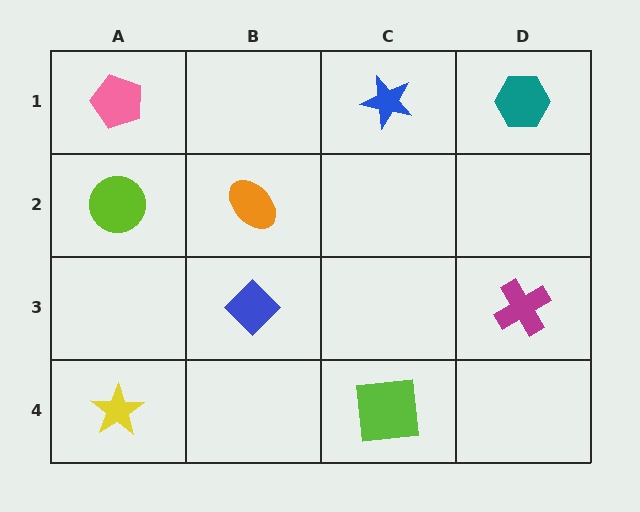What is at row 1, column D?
A teal hexagon.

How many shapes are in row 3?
2 shapes.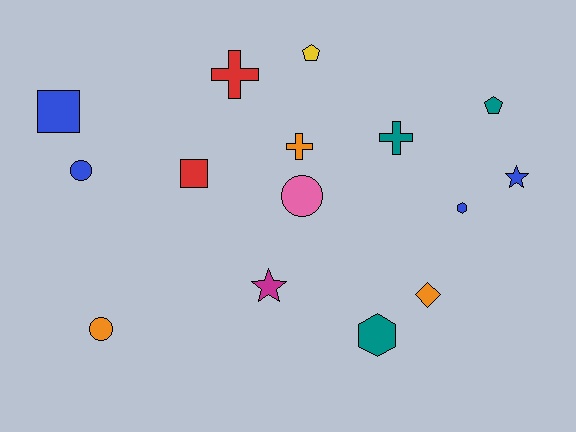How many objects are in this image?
There are 15 objects.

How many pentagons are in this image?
There are 2 pentagons.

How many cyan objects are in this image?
There are no cyan objects.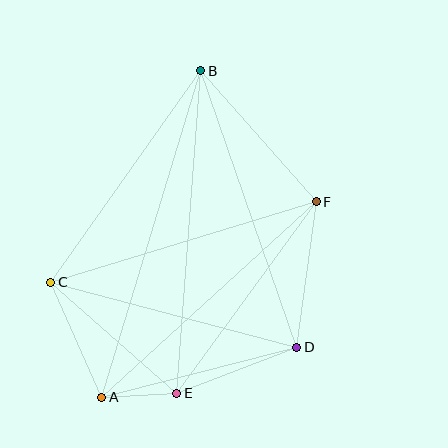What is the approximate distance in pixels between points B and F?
The distance between B and F is approximately 174 pixels.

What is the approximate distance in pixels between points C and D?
The distance between C and D is approximately 254 pixels.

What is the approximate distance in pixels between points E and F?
The distance between E and F is approximately 237 pixels.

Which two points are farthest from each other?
Points A and B are farthest from each other.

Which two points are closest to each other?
Points A and E are closest to each other.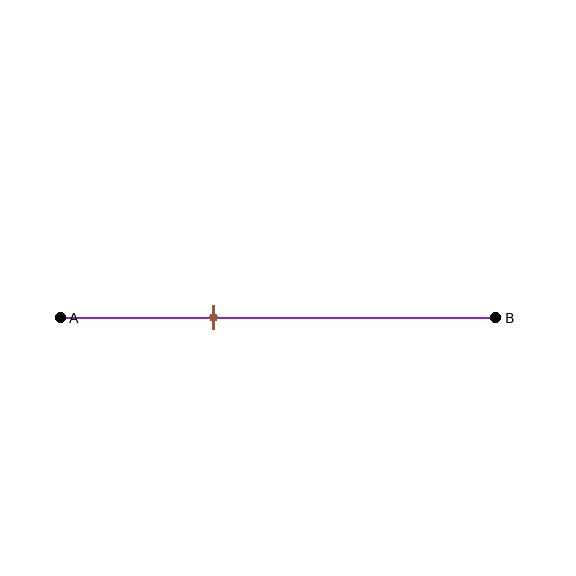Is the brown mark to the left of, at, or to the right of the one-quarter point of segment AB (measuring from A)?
The brown mark is to the right of the one-quarter point of segment AB.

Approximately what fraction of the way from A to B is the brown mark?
The brown mark is approximately 35% of the way from A to B.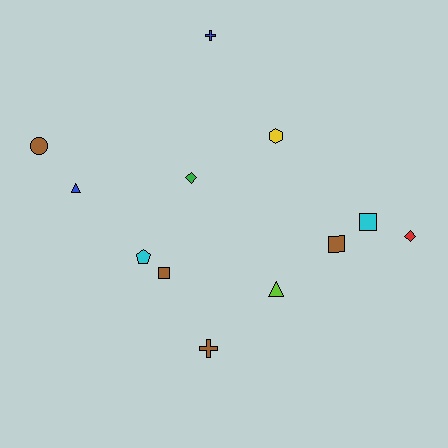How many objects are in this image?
There are 12 objects.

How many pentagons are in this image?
There is 1 pentagon.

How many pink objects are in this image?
There are no pink objects.